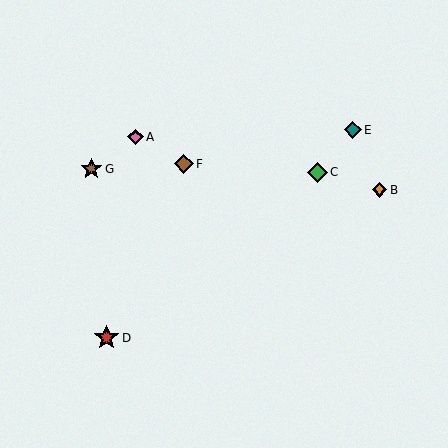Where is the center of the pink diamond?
The center of the pink diamond is at (136, 137).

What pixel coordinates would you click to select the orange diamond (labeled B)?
Click at (379, 190) to select the orange diamond B.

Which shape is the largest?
The red star (labeled D) is the largest.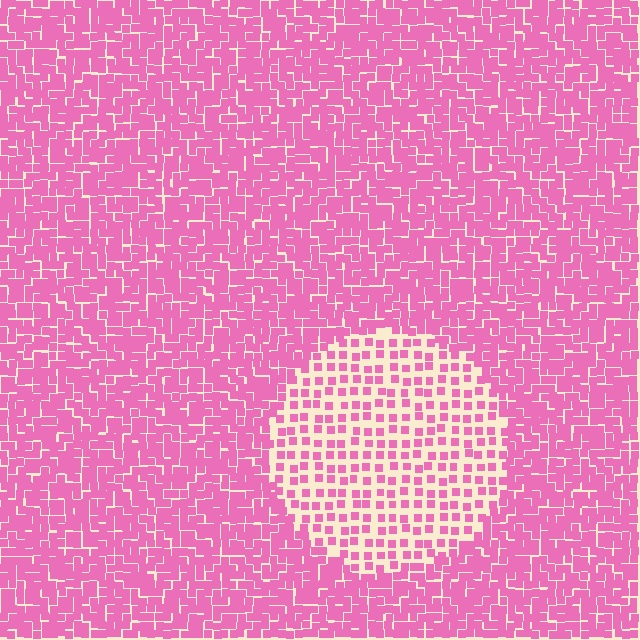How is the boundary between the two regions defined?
The boundary is defined by a change in element density (approximately 2.3x ratio). All elements are the same color, size, and shape.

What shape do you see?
I see a circle.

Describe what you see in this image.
The image contains small pink elements arranged at two different densities. A circle-shaped region is visible where the elements are less densely packed than the surrounding area.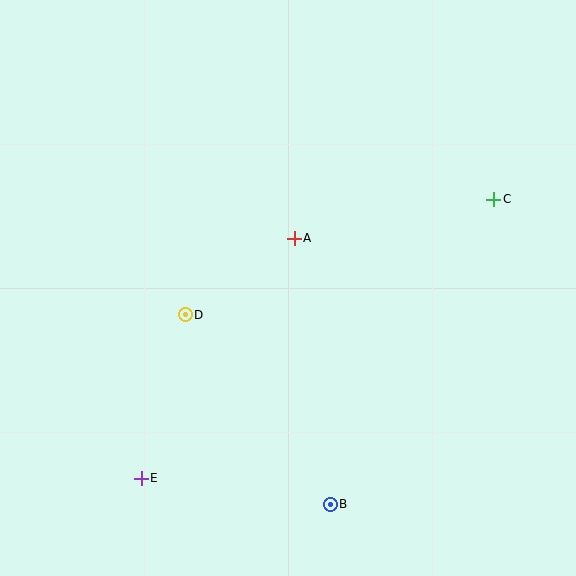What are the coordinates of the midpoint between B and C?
The midpoint between B and C is at (412, 352).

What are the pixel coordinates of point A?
Point A is at (294, 238).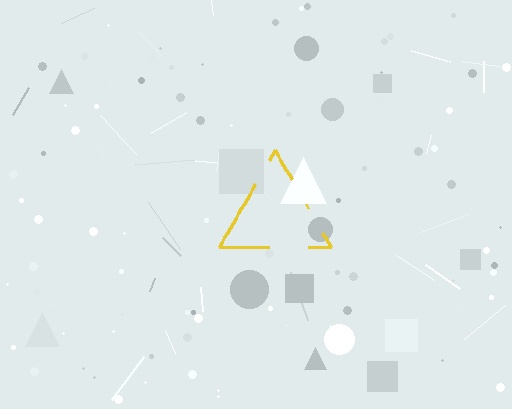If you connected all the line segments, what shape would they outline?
They would outline a triangle.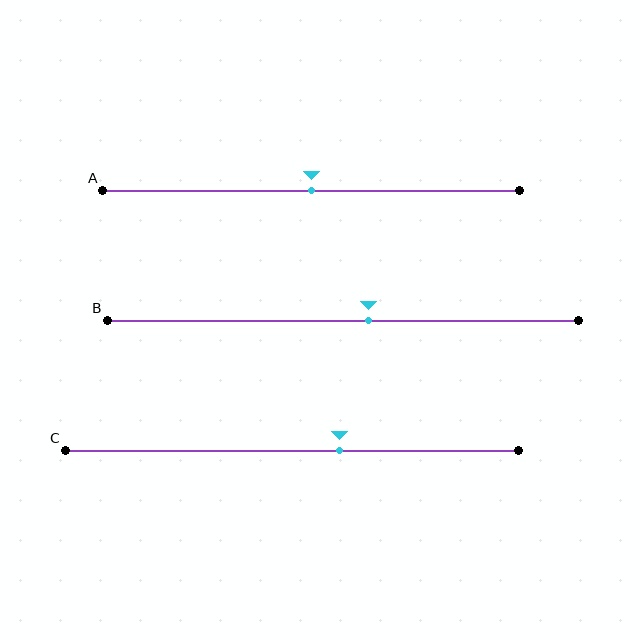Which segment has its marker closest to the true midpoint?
Segment A has its marker closest to the true midpoint.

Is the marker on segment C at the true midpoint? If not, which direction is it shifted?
No, the marker on segment C is shifted to the right by about 10% of the segment length.